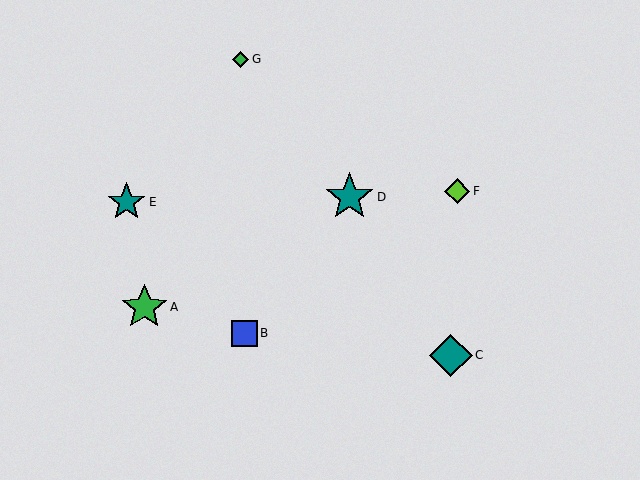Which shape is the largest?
The teal star (labeled D) is the largest.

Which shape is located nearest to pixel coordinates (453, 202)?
The lime diamond (labeled F) at (457, 191) is nearest to that location.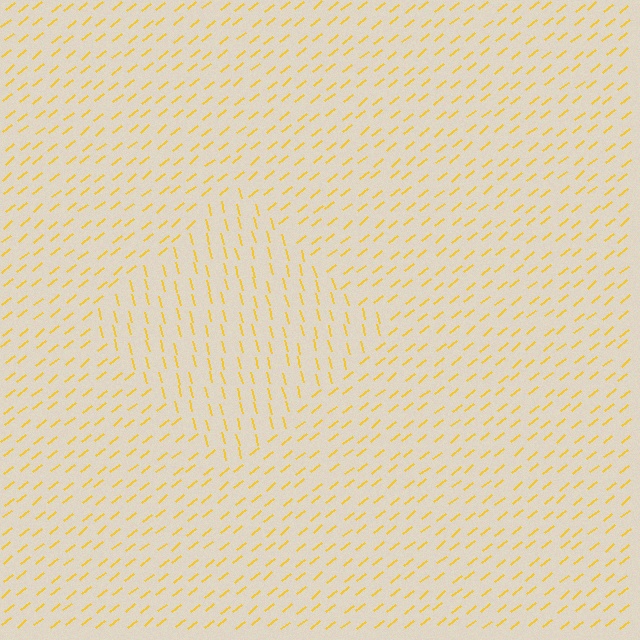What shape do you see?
I see a diamond.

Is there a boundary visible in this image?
Yes, there is a texture boundary formed by a change in line orientation.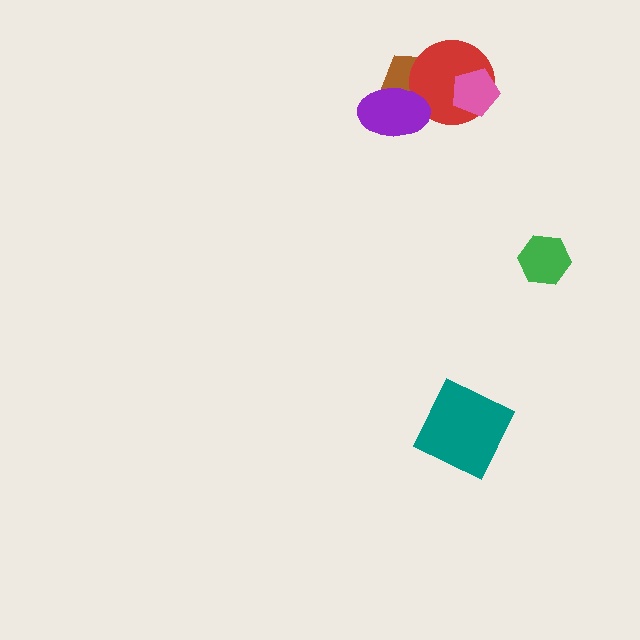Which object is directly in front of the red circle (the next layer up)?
The purple ellipse is directly in front of the red circle.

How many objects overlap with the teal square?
0 objects overlap with the teal square.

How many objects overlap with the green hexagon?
0 objects overlap with the green hexagon.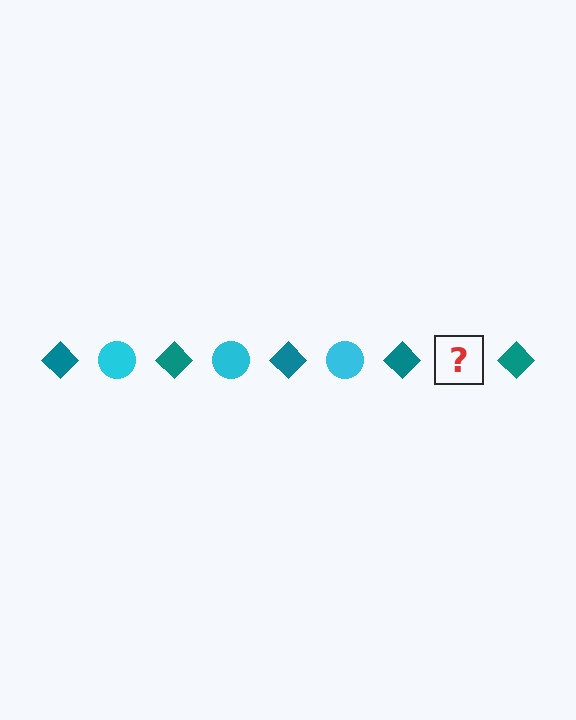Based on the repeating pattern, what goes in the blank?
The blank should be a cyan circle.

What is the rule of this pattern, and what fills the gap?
The rule is that the pattern alternates between teal diamond and cyan circle. The gap should be filled with a cyan circle.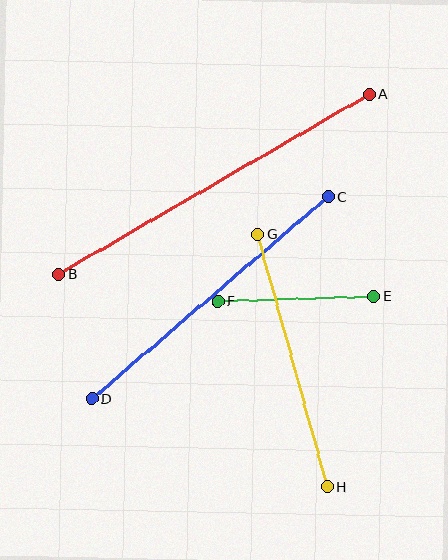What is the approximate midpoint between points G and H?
The midpoint is at approximately (293, 360) pixels.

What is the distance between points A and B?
The distance is approximately 358 pixels.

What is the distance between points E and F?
The distance is approximately 155 pixels.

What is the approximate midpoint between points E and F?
The midpoint is at approximately (296, 299) pixels.